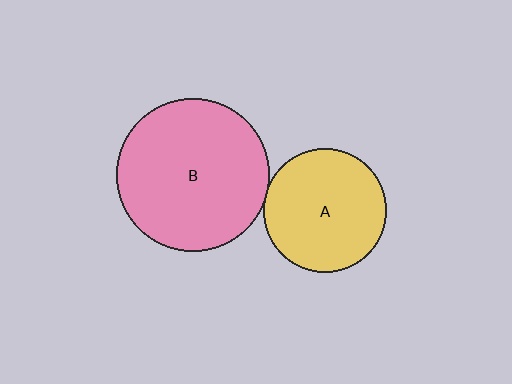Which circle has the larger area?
Circle B (pink).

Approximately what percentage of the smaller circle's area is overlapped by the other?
Approximately 5%.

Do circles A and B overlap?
Yes.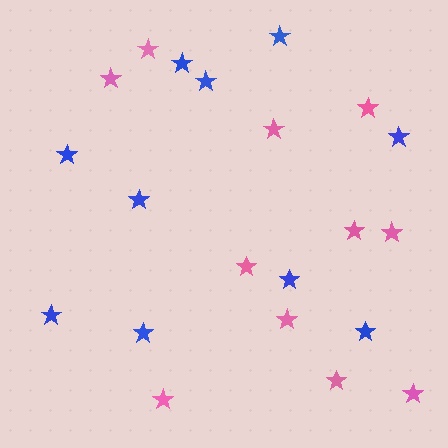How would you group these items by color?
There are 2 groups: one group of pink stars (11) and one group of blue stars (10).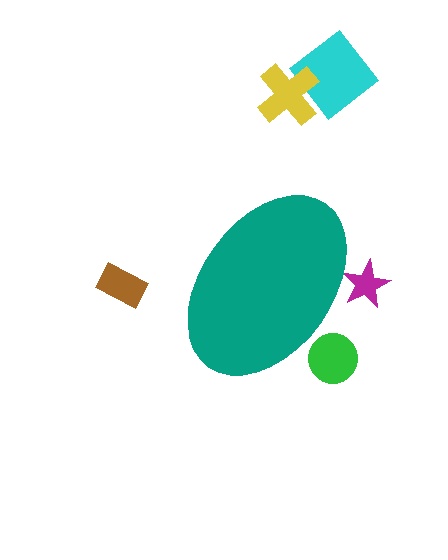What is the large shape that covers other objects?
A teal ellipse.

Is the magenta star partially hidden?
Yes, the magenta star is partially hidden behind the teal ellipse.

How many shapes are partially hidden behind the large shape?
2 shapes are partially hidden.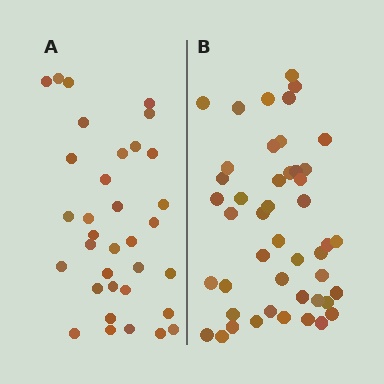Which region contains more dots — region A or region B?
Region B (the right region) has more dots.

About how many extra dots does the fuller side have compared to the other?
Region B has roughly 12 or so more dots than region A.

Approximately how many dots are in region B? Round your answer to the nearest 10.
About 50 dots. (The exact count is 46, which rounds to 50.)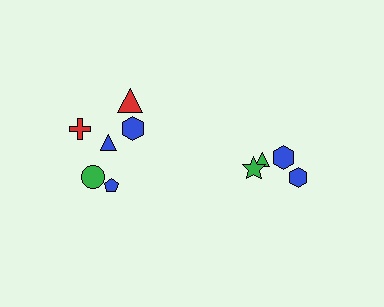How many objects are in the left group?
There are 6 objects.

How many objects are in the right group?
There are 4 objects.